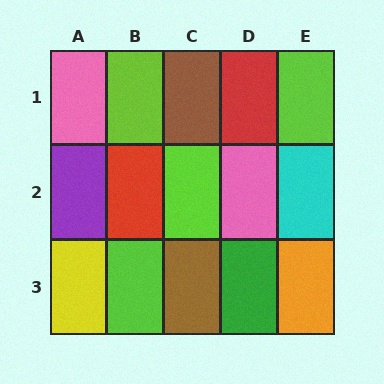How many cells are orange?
1 cell is orange.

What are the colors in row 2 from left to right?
Purple, red, lime, pink, cyan.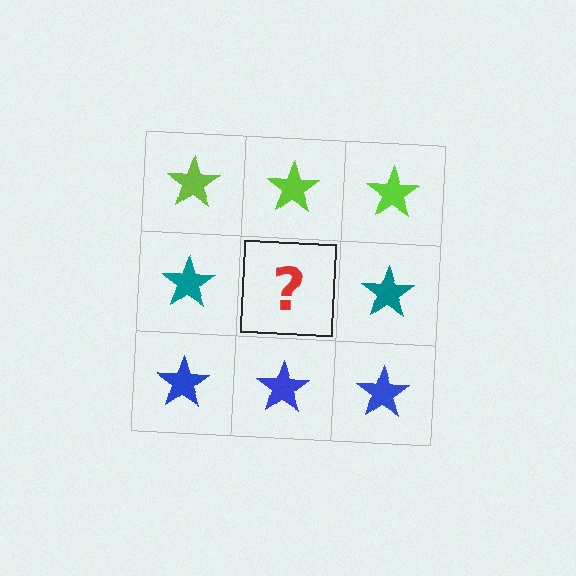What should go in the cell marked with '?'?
The missing cell should contain a teal star.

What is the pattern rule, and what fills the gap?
The rule is that each row has a consistent color. The gap should be filled with a teal star.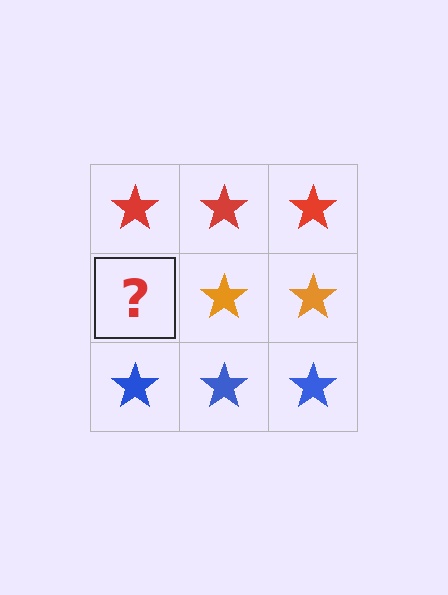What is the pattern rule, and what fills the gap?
The rule is that each row has a consistent color. The gap should be filled with an orange star.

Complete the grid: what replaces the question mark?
The question mark should be replaced with an orange star.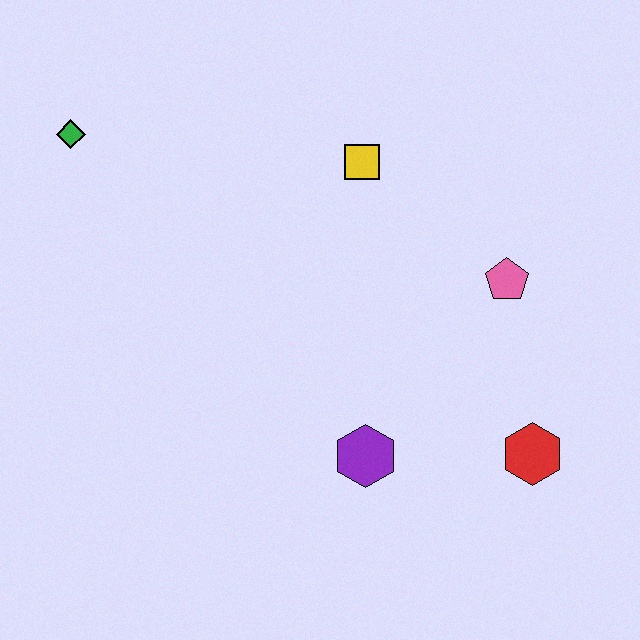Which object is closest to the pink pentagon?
The red hexagon is closest to the pink pentagon.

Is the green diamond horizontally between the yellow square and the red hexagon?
No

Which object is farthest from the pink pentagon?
The green diamond is farthest from the pink pentagon.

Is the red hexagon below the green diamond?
Yes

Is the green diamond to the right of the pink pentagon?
No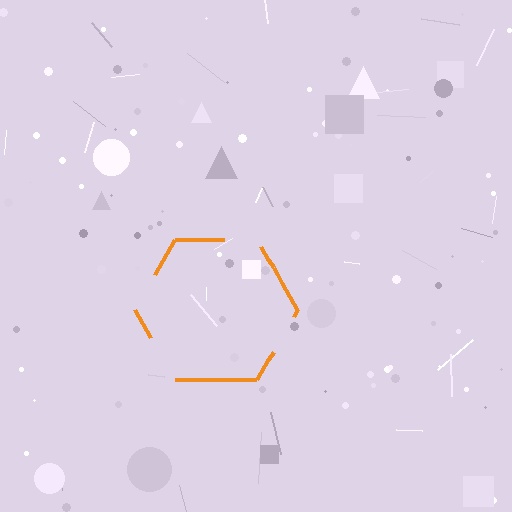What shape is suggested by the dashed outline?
The dashed outline suggests a hexagon.